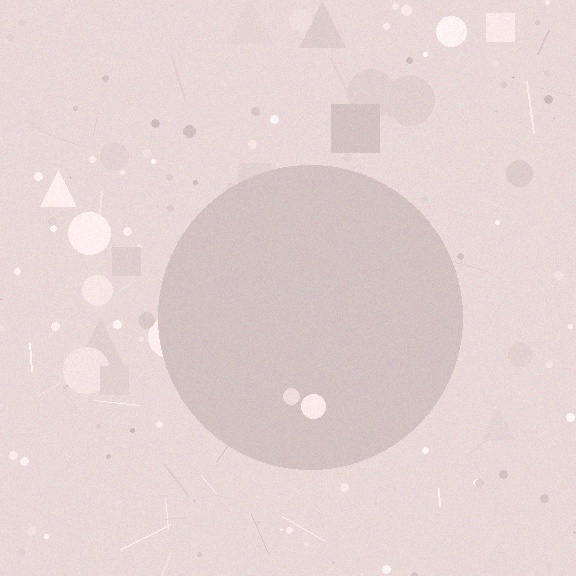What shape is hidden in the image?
A circle is hidden in the image.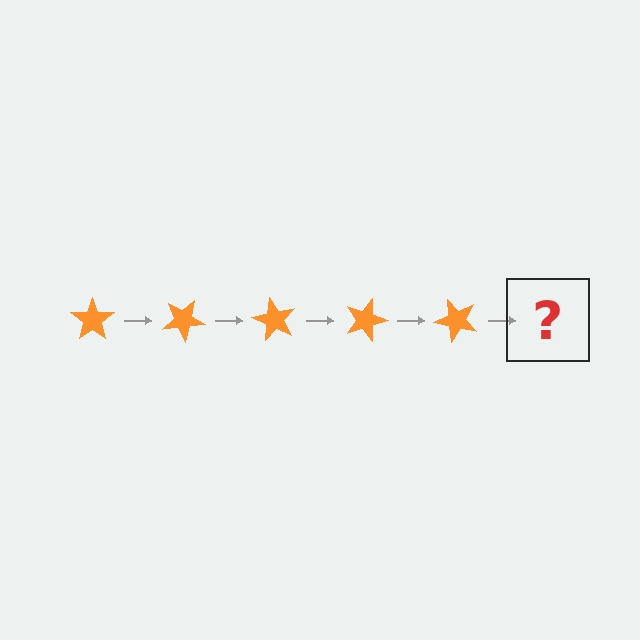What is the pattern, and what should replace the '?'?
The pattern is that the star rotates 30 degrees each step. The '?' should be an orange star rotated 150 degrees.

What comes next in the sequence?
The next element should be an orange star rotated 150 degrees.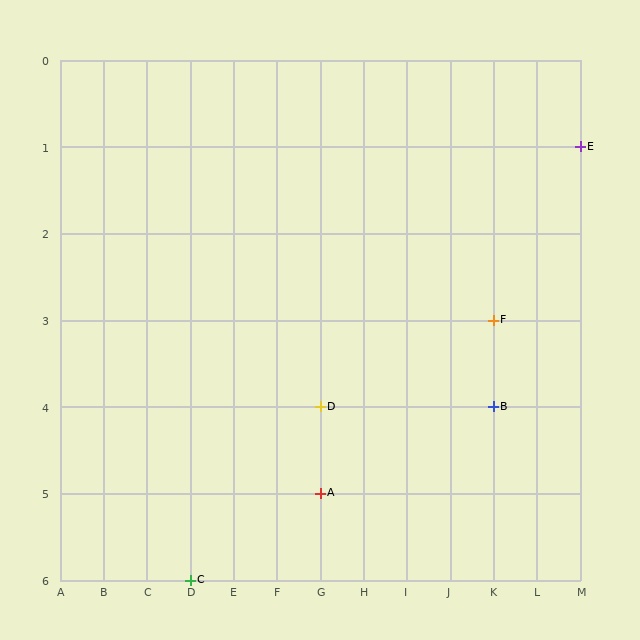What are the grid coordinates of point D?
Point D is at grid coordinates (G, 4).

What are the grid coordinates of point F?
Point F is at grid coordinates (K, 3).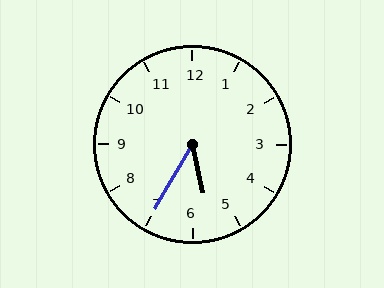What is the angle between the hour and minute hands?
Approximately 42 degrees.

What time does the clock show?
5:35.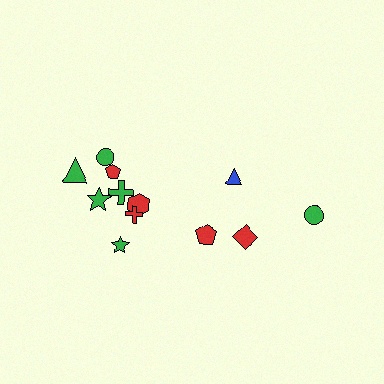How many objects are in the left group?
There are 8 objects.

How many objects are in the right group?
There are 4 objects.